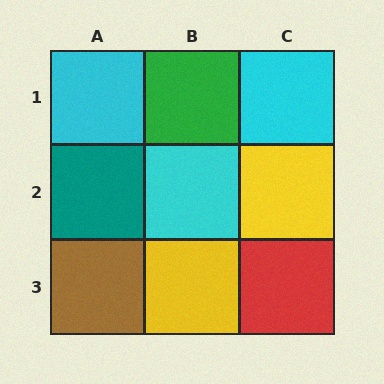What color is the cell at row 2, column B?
Cyan.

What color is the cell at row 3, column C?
Red.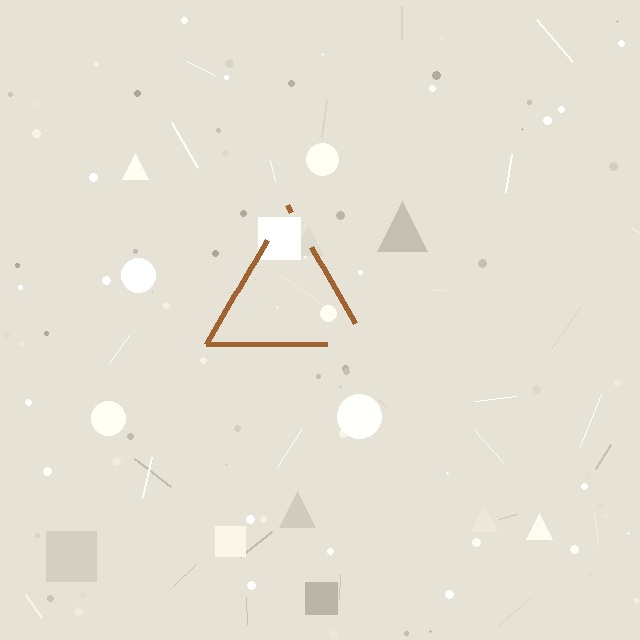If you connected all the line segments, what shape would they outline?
They would outline a triangle.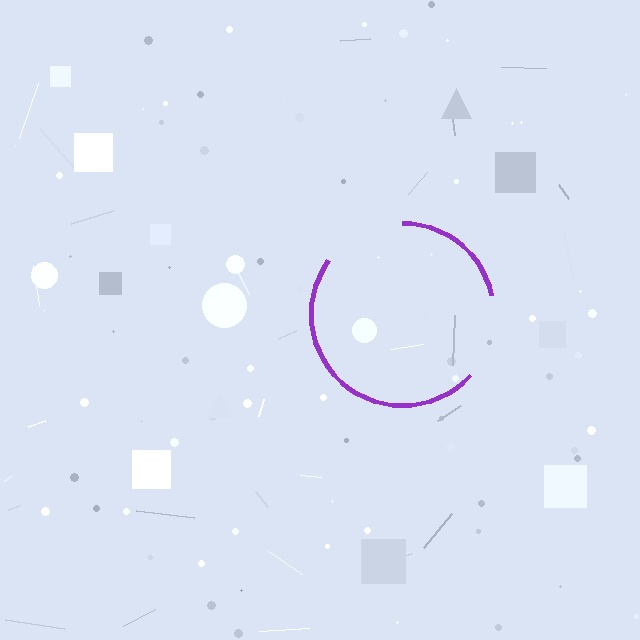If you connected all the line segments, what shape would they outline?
They would outline a circle.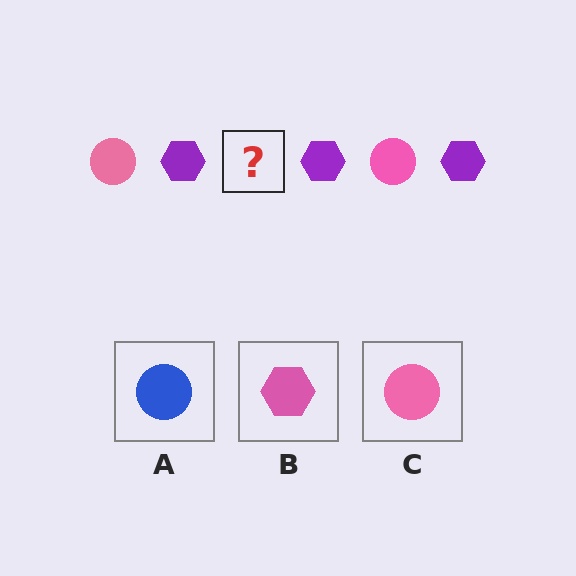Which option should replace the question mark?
Option C.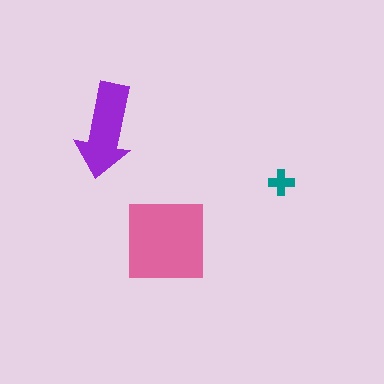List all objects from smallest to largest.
The teal cross, the purple arrow, the pink square.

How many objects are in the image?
There are 3 objects in the image.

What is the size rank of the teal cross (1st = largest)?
3rd.